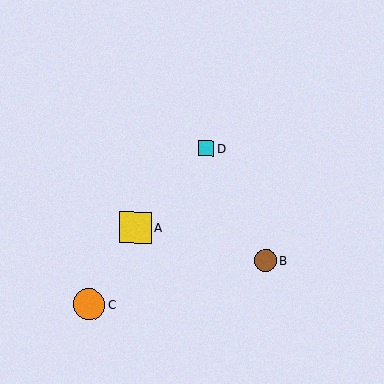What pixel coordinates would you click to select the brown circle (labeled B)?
Click at (265, 261) to select the brown circle B.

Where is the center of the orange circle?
The center of the orange circle is at (89, 304).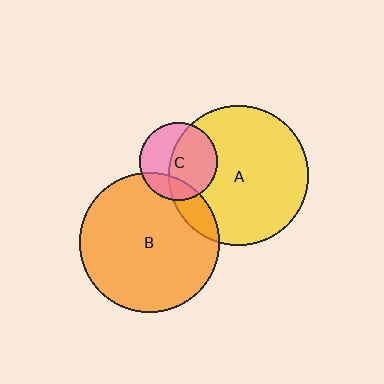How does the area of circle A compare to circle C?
Approximately 3.2 times.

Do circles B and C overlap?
Yes.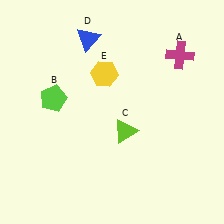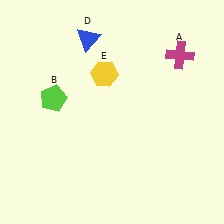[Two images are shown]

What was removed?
The lime triangle (C) was removed in Image 2.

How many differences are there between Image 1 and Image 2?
There is 1 difference between the two images.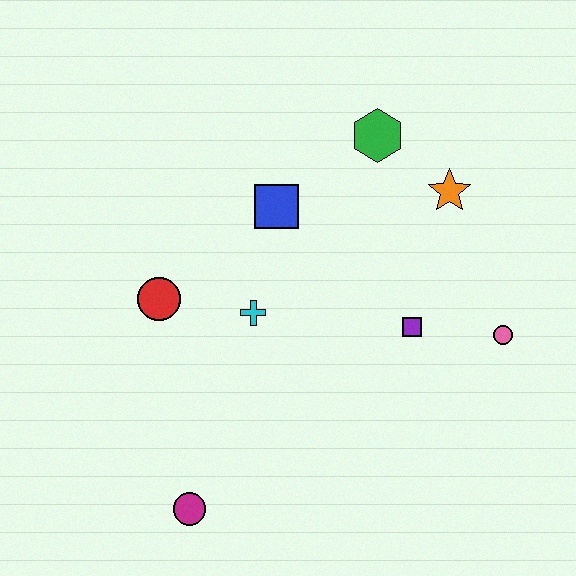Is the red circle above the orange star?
No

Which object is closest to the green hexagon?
The orange star is closest to the green hexagon.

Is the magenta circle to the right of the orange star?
No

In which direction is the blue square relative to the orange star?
The blue square is to the left of the orange star.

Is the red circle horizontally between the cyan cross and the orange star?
No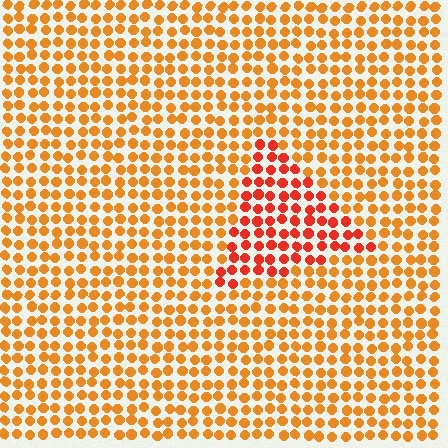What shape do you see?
I see a triangle.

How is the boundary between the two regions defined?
The boundary is defined purely by a slight shift in hue (about 28 degrees). Spacing, size, and orientation are identical on both sides.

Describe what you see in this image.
The image is filled with small orange elements in a uniform arrangement. A triangle-shaped region is visible where the elements are tinted to a slightly different hue, forming a subtle color boundary.